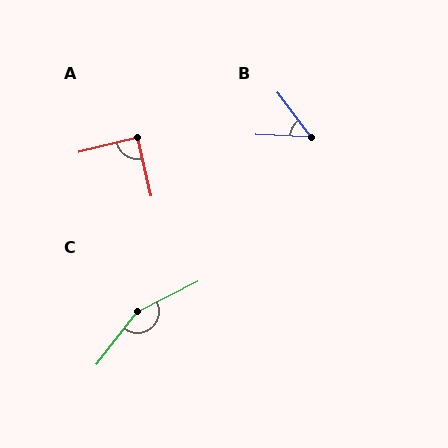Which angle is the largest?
C, at approximately 154 degrees.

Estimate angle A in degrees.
Approximately 89 degrees.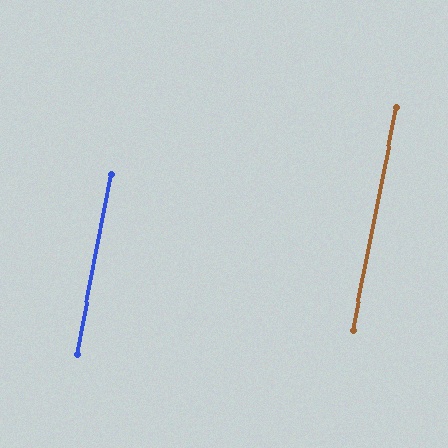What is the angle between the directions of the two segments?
Approximately 1 degree.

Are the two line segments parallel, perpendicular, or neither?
Parallel — their directions differ by only 0.5°.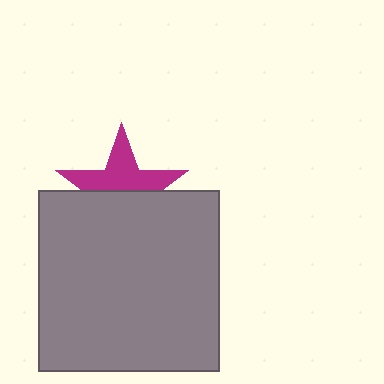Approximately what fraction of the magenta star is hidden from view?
Roughly 49% of the magenta star is hidden behind the gray square.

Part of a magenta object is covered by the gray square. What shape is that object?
It is a star.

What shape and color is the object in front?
The object in front is a gray square.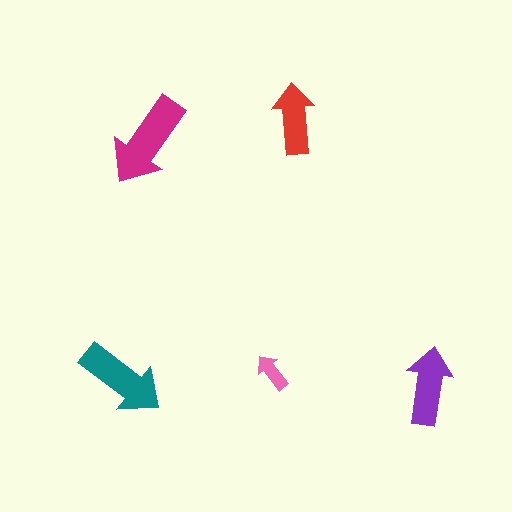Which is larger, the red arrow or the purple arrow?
The purple one.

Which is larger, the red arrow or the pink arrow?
The red one.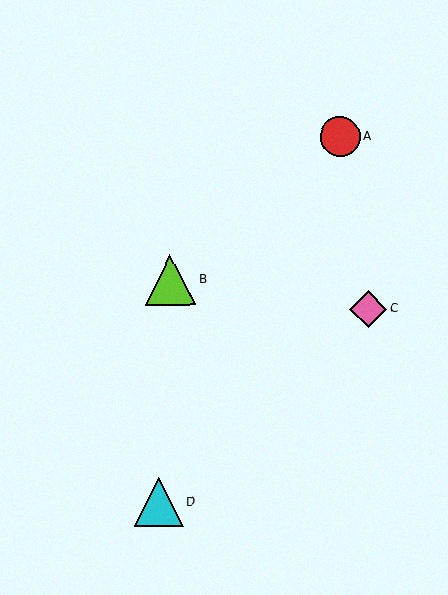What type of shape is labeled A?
Shape A is a red circle.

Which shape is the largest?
The lime triangle (labeled B) is the largest.